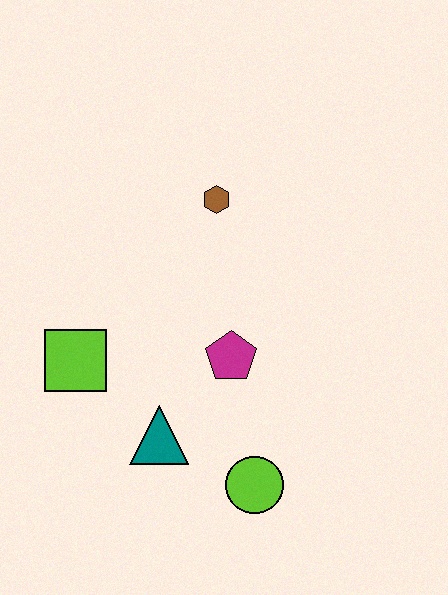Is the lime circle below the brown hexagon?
Yes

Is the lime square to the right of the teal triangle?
No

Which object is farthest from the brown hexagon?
The lime circle is farthest from the brown hexagon.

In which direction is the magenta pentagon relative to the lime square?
The magenta pentagon is to the right of the lime square.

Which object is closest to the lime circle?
The teal triangle is closest to the lime circle.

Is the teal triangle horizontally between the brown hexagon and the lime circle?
No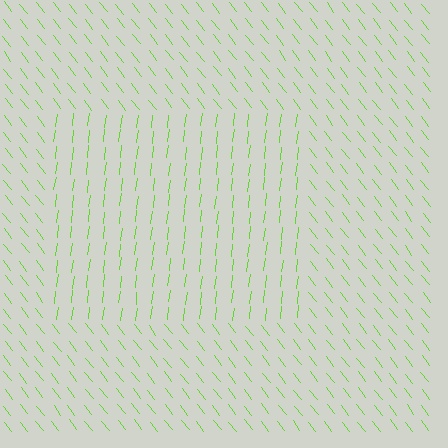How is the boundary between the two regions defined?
The boundary is defined purely by a change in line orientation (approximately 45 degrees difference). All lines are the same color and thickness.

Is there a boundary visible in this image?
Yes, there is a texture boundary formed by a change in line orientation.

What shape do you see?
I see a rectangle.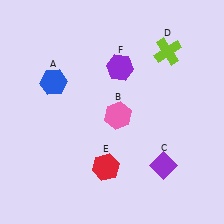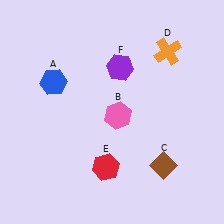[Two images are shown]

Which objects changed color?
C changed from purple to brown. D changed from lime to orange.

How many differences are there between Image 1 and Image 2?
There are 2 differences between the two images.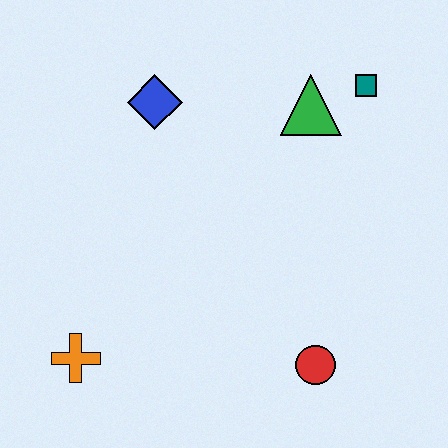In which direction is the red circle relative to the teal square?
The red circle is below the teal square.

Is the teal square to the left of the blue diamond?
No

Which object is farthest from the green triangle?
The orange cross is farthest from the green triangle.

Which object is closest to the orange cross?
The red circle is closest to the orange cross.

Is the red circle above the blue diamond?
No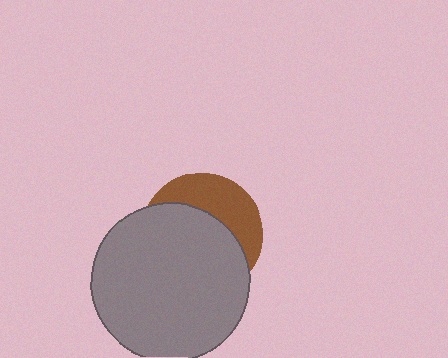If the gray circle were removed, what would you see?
You would see the complete brown circle.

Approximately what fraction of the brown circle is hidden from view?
Roughly 64% of the brown circle is hidden behind the gray circle.